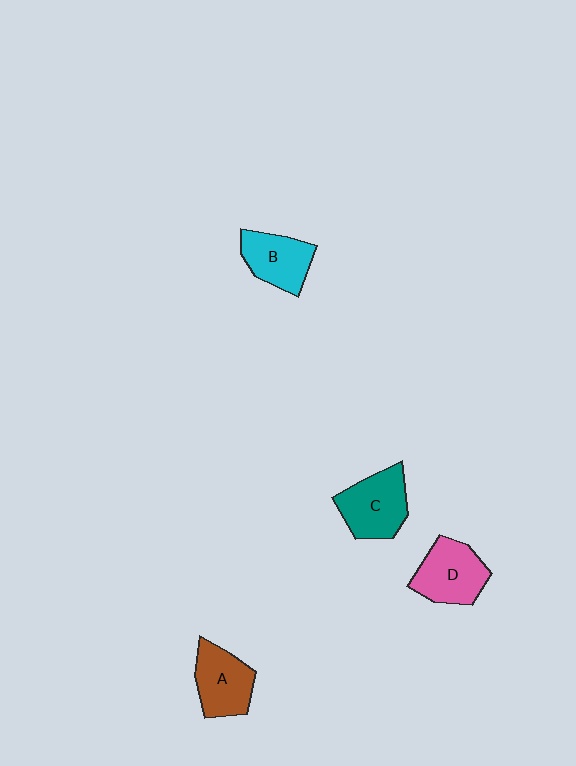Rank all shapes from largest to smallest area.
From largest to smallest: C (teal), D (pink), A (brown), B (cyan).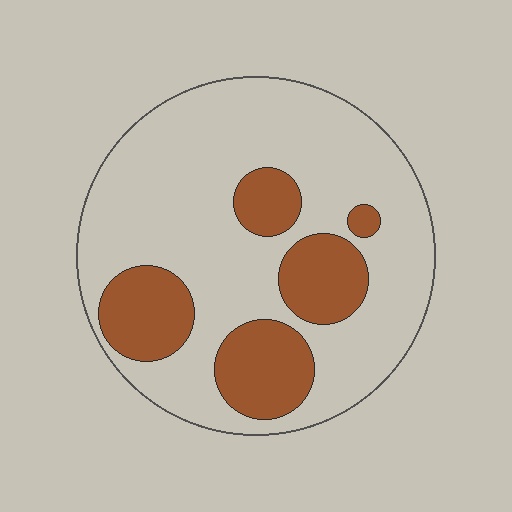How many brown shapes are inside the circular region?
5.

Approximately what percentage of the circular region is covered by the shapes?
Approximately 25%.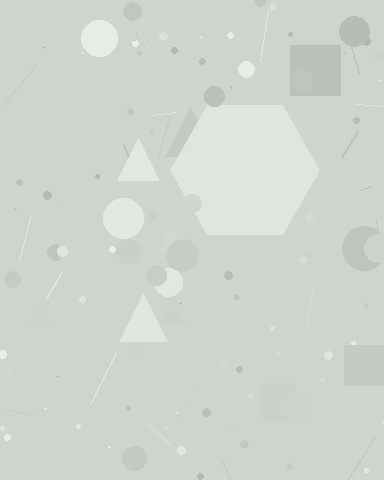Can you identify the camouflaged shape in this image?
The camouflaged shape is a hexagon.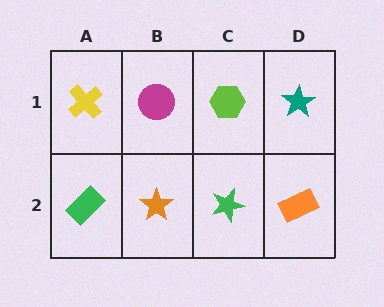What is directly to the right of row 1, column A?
A magenta circle.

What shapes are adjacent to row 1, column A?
A green rectangle (row 2, column A), a magenta circle (row 1, column B).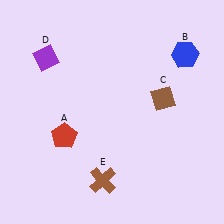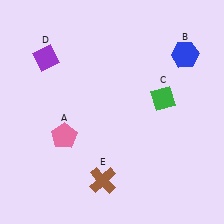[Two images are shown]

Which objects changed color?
A changed from red to pink. C changed from brown to green.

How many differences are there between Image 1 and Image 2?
There are 2 differences between the two images.